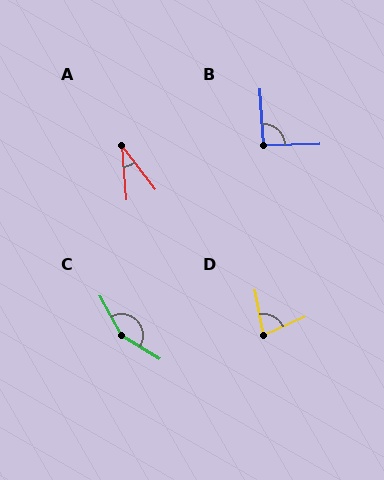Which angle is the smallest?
A, at approximately 33 degrees.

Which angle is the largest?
C, at approximately 150 degrees.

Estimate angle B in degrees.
Approximately 91 degrees.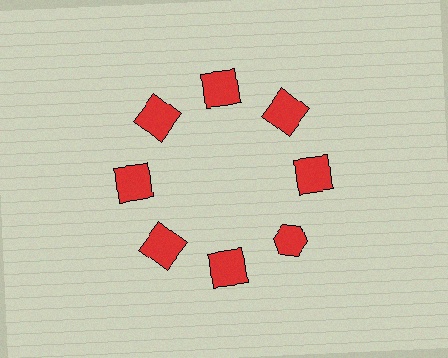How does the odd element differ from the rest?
It has a different shape: hexagon instead of square.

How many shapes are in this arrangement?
There are 8 shapes arranged in a ring pattern.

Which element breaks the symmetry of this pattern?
The red hexagon at roughly the 4 o'clock position breaks the symmetry. All other shapes are red squares.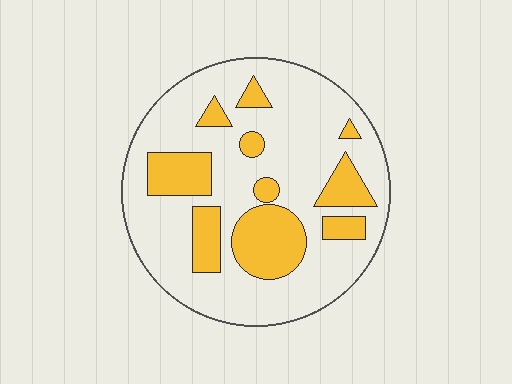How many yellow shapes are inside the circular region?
10.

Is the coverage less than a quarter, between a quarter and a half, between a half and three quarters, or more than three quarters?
Between a quarter and a half.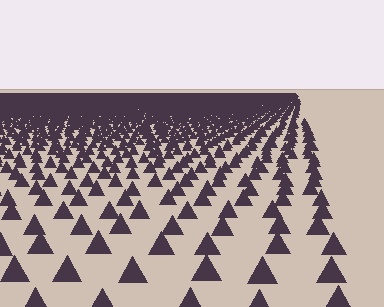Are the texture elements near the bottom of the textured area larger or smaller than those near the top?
Larger. Near the bottom, elements are closer to the viewer and appear at a bigger on-screen size.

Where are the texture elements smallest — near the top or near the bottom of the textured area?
Near the top.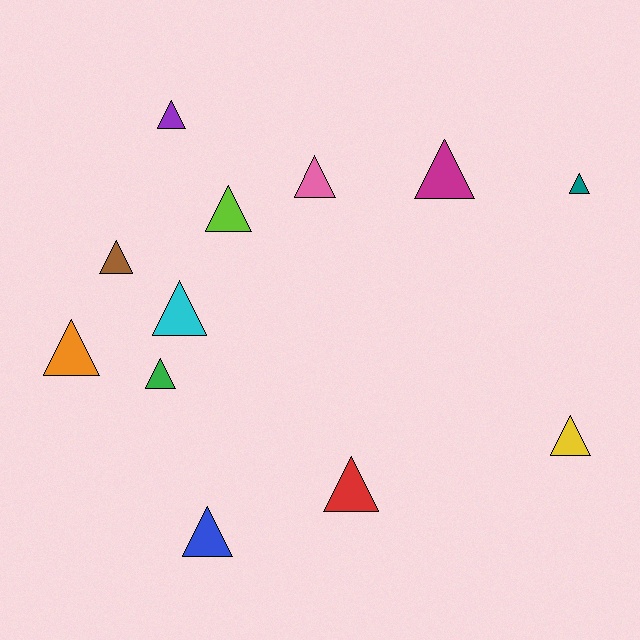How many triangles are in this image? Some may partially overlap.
There are 12 triangles.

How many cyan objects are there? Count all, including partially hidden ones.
There is 1 cyan object.